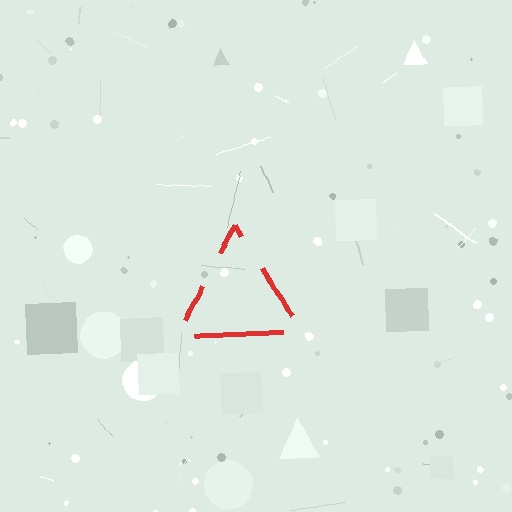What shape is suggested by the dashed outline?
The dashed outline suggests a triangle.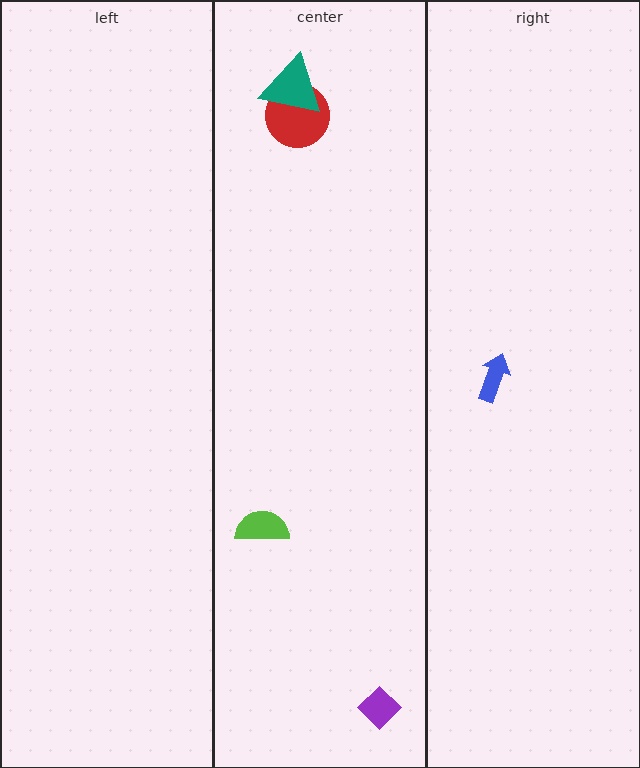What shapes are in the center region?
The red circle, the purple diamond, the lime semicircle, the teal triangle.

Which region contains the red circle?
The center region.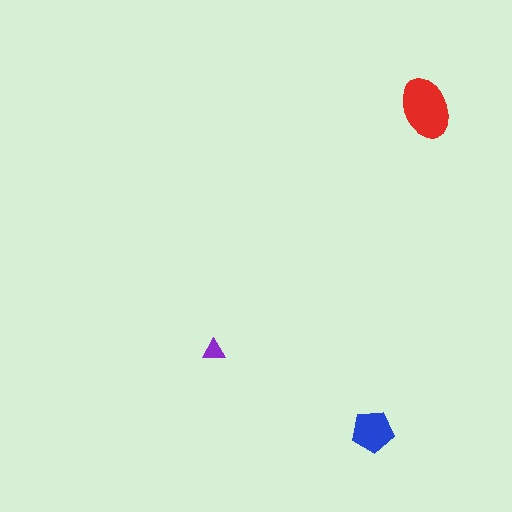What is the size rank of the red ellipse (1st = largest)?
1st.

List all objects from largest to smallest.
The red ellipse, the blue pentagon, the purple triangle.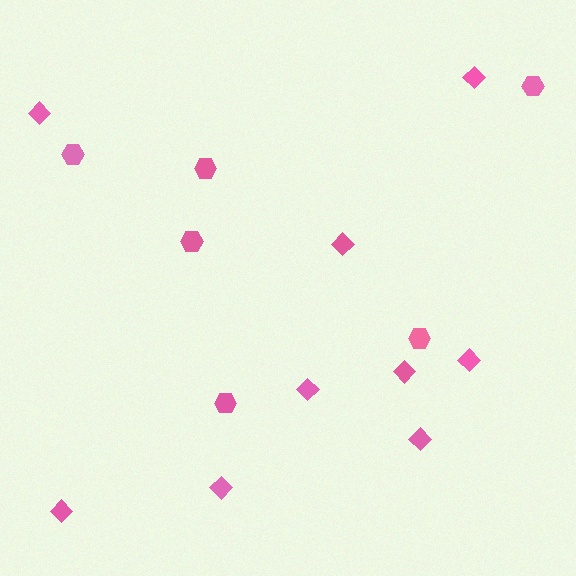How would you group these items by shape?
There are 2 groups: one group of diamonds (9) and one group of hexagons (6).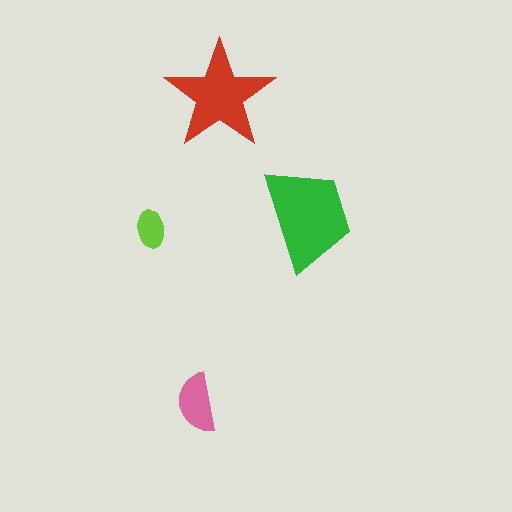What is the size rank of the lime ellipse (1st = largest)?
4th.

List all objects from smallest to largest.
The lime ellipse, the pink semicircle, the red star, the green trapezoid.